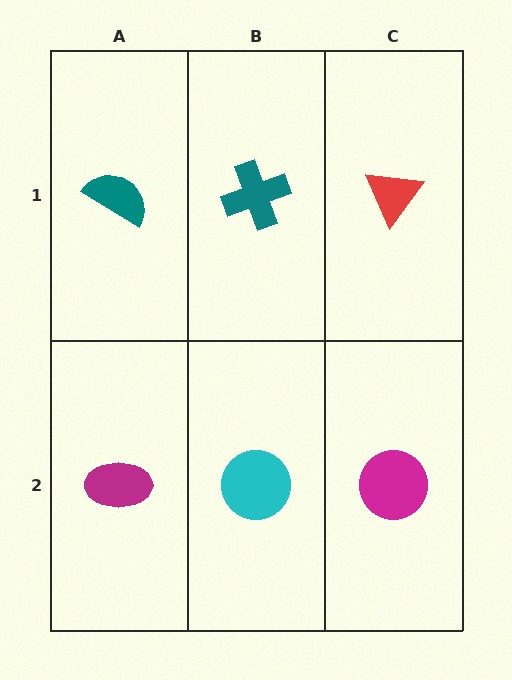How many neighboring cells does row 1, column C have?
2.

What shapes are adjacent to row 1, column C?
A magenta circle (row 2, column C), a teal cross (row 1, column B).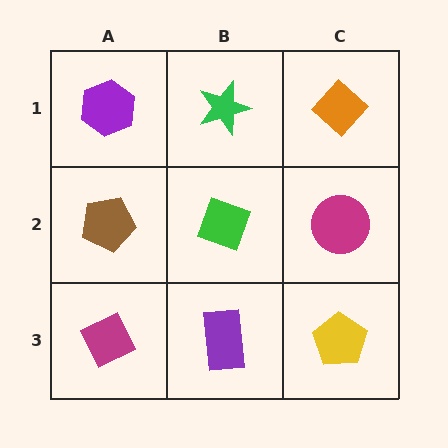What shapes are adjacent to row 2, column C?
An orange diamond (row 1, column C), a yellow pentagon (row 3, column C), a green diamond (row 2, column B).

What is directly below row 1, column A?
A brown pentagon.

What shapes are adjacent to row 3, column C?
A magenta circle (row 2, column C), a purple rectangle (row 3, column B).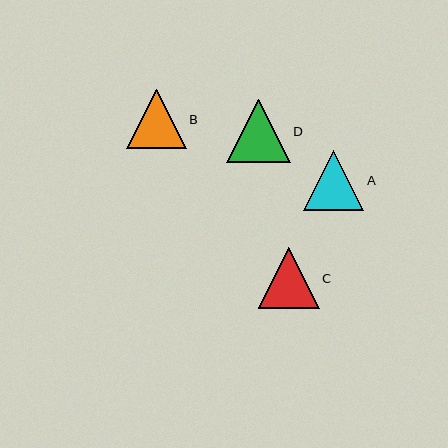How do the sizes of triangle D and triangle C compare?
Triangle D and triangle C are approximately the same size.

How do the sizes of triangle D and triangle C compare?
Triangle D and triangle C are approximately the same size.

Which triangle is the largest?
Triangle D is the largest with a size of approximately 63 pixels.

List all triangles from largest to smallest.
From largest to smallest: D, C, A, B.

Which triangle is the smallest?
Triangle B is the smallest with a size of approximately 60 pixels.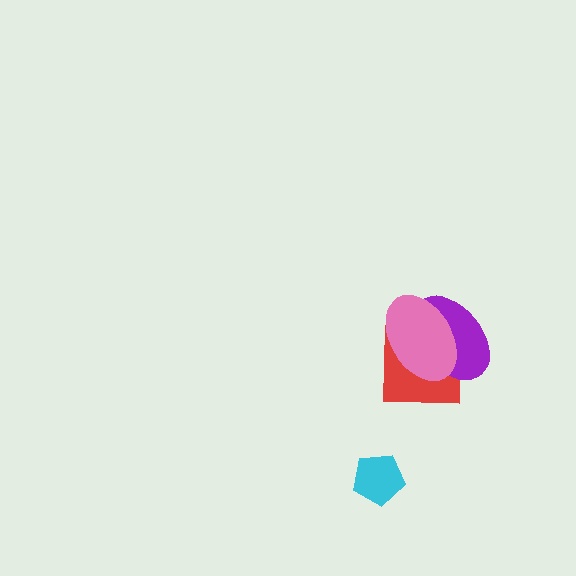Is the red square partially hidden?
Yes, it is partially covered by another shape.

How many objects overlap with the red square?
2 objects overlap with the red square.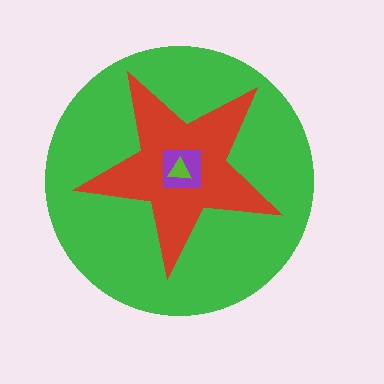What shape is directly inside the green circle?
The red star.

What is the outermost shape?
The green circle.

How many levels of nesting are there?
4.